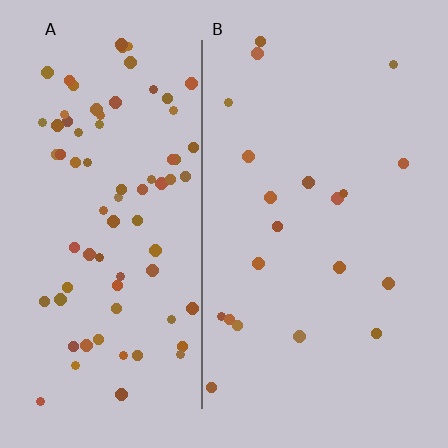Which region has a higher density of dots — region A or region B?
A (the left).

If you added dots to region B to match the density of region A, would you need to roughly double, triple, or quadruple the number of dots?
Approximately quadruple.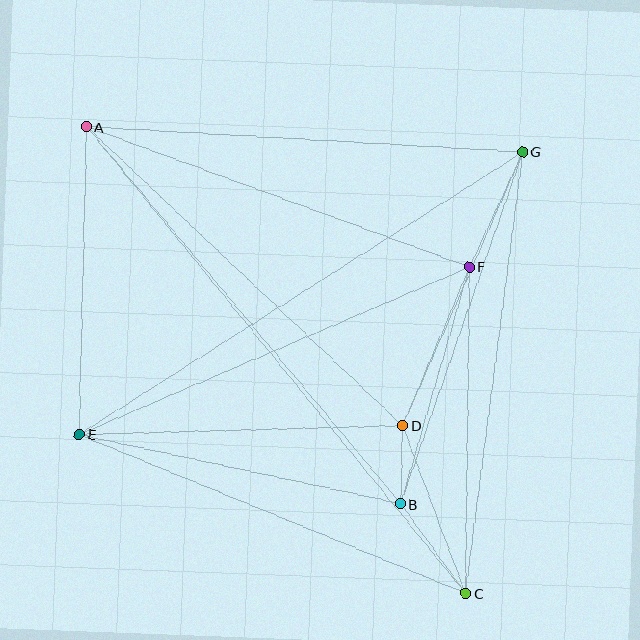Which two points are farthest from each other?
Points A and C are farthest from each other.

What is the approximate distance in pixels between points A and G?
The distance between A and G is approximately 437 pixels.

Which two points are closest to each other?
Points B and D are closest to each other.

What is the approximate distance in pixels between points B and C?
The distance between B and C is approximately 111 pixels.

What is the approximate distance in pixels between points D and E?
The distance between D and E is approximately 324 pixels.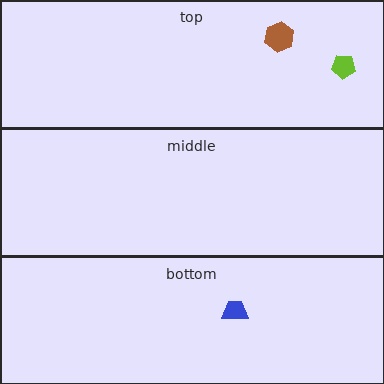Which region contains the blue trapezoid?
The bottom region.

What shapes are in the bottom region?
The blue trapezoid.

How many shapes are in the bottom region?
1.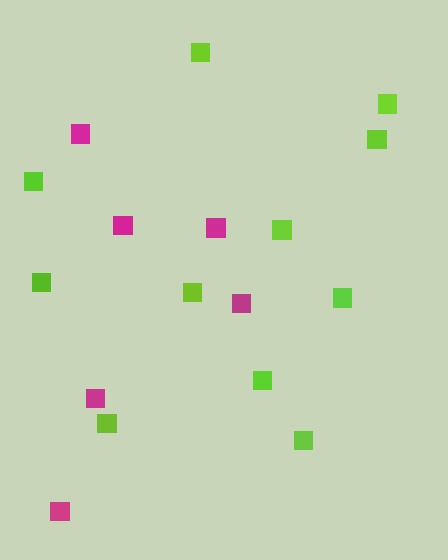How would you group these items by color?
There are 2 groups: one group of lime squares (11) and one group of magenta squares (6).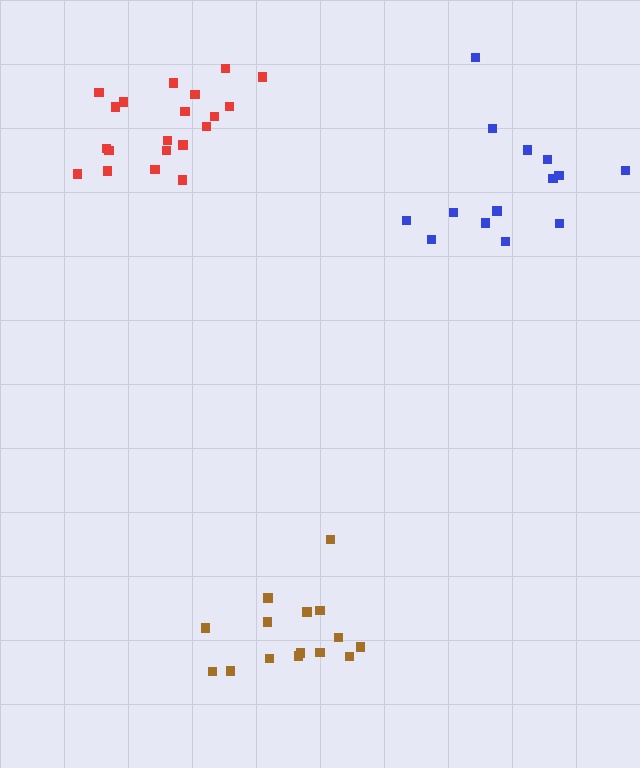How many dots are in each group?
Group 1: 14 dots, Group 2: 20 dots, Group 3: 15 dots (49 total).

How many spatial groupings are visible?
There are 3 spatial groupings.